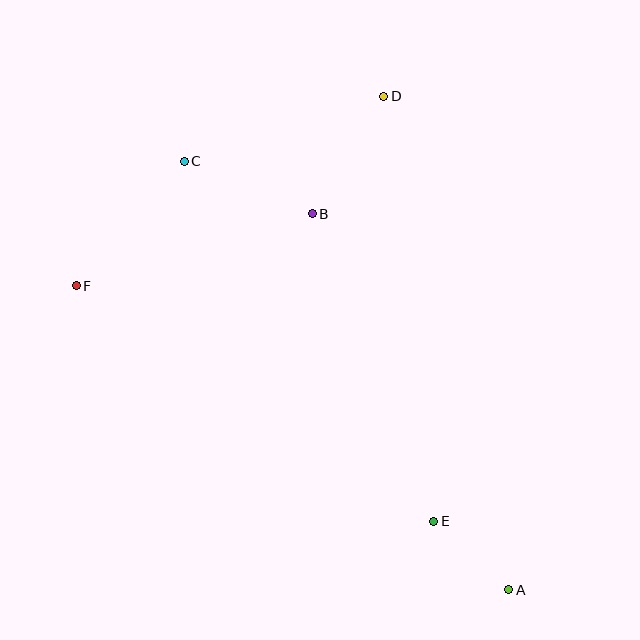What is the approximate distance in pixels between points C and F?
The distance between C and F is approximately 165 pixels.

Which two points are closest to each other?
Points A and E are closest to each other.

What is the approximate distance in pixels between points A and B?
The distance between A and B is approximately 424 pixels.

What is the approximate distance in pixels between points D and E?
The distance between D and E is approximately 428 pixels.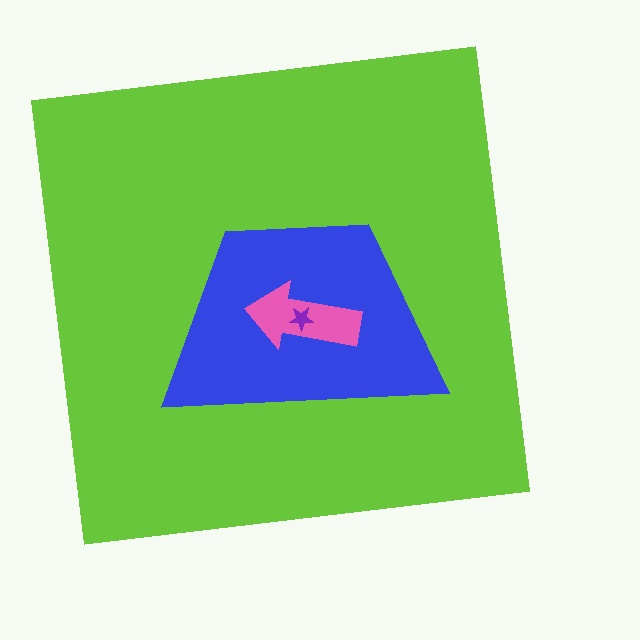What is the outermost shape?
The lime square.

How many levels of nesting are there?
4.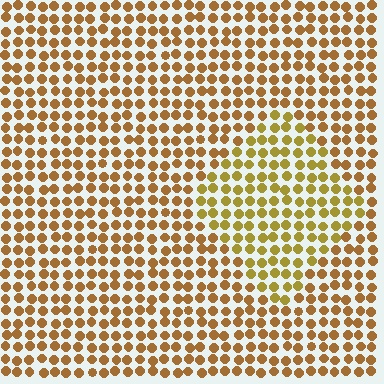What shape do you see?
I see a diamond.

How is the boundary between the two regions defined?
The boundary is defined purely by a slight shift in hue (about 22 degrees). Spacing, size, and orientation are identical on both sides.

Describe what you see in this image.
The image is filled with small brown elements in a uniform arrangement. A diamond-shaped region is visible where the elements are tinted to a slightly different hue, forming a subtle color boundary.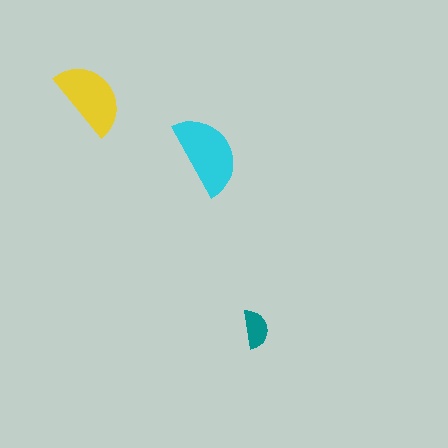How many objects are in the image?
There are 3 objects in the image.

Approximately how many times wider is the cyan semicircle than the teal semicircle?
About 2 times wider.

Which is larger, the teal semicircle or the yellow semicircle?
The yellow one.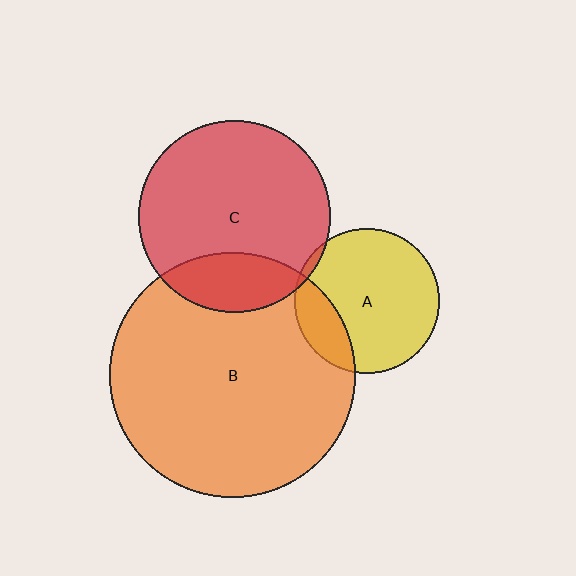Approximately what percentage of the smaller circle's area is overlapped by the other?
Approximately 20%.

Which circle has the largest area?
Circle B (orange).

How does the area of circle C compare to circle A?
Approximately 1.7 times.